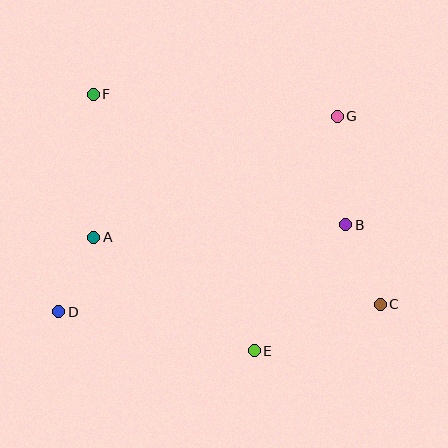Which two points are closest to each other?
Points A and D are closest to each other.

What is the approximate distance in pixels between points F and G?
The distance between F and G is approximately 245 pixels.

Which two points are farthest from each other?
Points C and F are farthest from each other.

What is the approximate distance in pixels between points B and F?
The distance between B and F is approximately 284 pixels.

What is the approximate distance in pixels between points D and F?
The distance between D and F is approximately 220 pixels.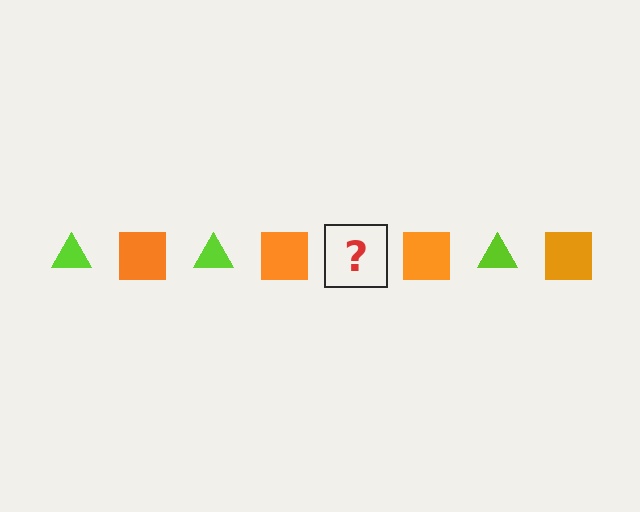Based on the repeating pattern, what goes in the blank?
The blank should be a lime triangle.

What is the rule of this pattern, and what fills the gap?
The rule is that the pattern alternates between lime triangle and orange square. The gap should be filled with a lime triangle.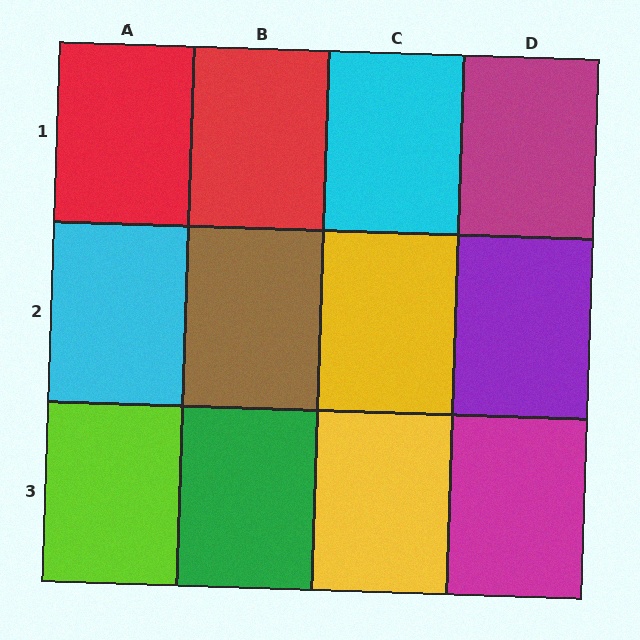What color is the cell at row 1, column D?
Magenta.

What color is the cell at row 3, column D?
Magenta.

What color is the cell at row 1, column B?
Red.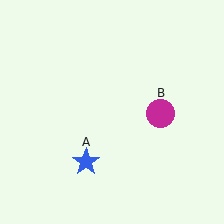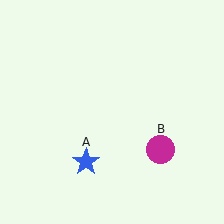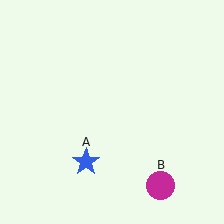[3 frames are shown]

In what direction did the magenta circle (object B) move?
The magenta circle (object B) moved down.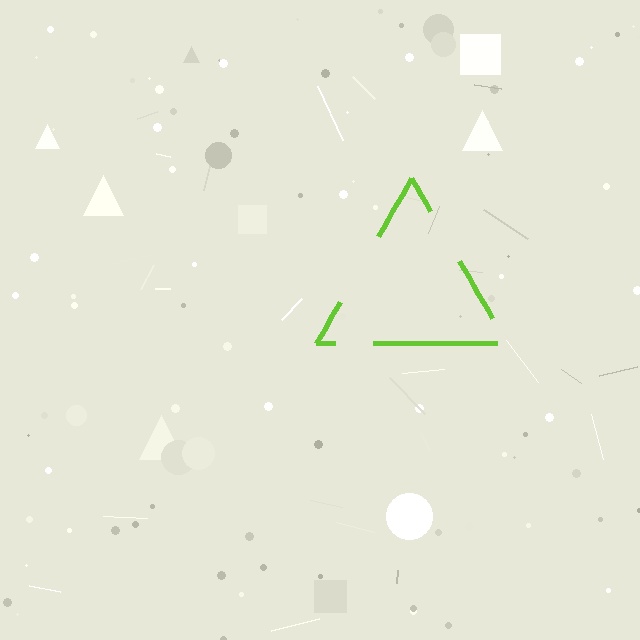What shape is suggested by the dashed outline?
The dashed outline suggests a triangle.